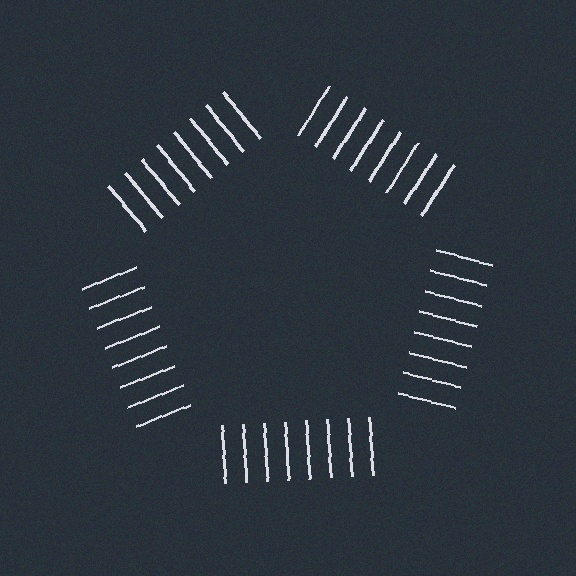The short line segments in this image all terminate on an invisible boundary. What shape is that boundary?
An illusory pentagon — the line segments terminate on its edges but no continuous stroke is drawn.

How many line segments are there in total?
40 — 8 along each of the 5 edges.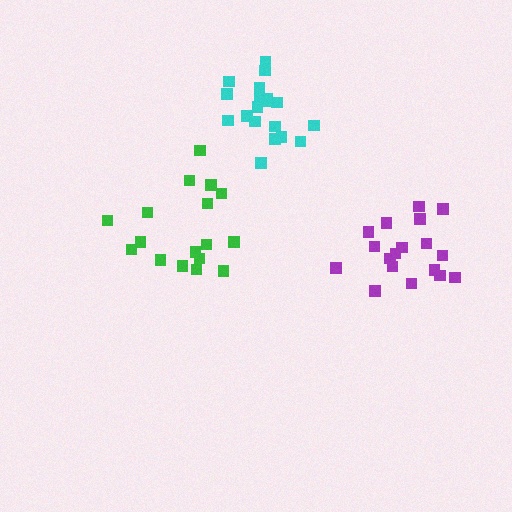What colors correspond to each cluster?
The clusters are colored: green, purple, cyan.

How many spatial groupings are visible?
There are 3 spatial groupings.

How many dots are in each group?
Group 1: 17 dots, Group 2: 18 dots, Group 3: 19 dots (54 total).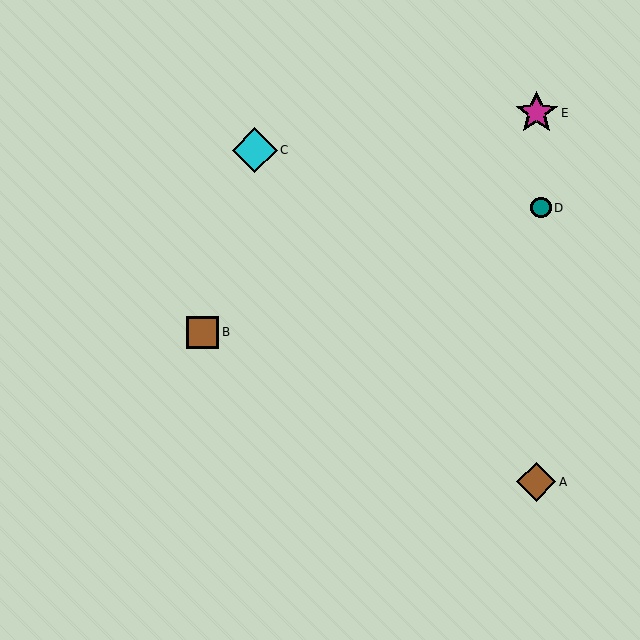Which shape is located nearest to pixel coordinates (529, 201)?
The teal circle (labeled D) at (541, 208) is nearest to that location.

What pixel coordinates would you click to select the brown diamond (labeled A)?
Click at (536, 482) to select the brown diamond A.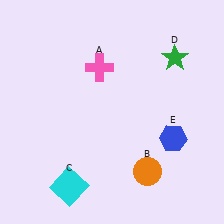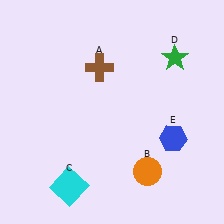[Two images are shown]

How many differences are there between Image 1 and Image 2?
There is 1 difference between the two images.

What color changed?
The cross (A) changed from pink in Image 1 to brown in Image 2.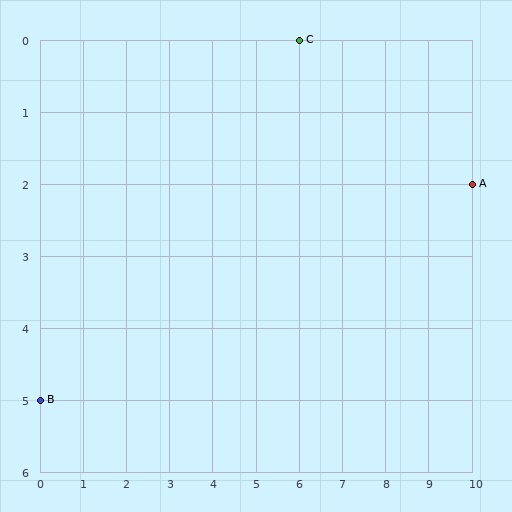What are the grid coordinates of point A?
Point A is at grid coordinates (10, 2).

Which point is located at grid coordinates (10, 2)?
Point A is at (10, 2).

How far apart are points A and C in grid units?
Points A and C are 4 columns and 2 rows apart (about 4.5 grid units diagonally).